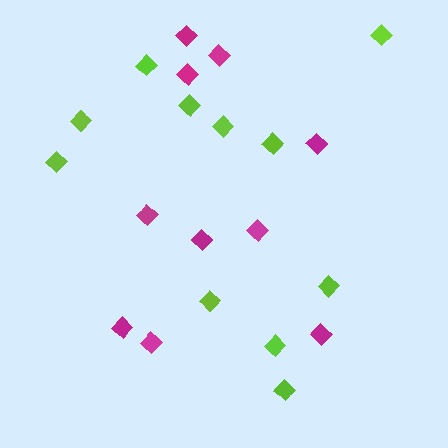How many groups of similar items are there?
There are 2 groups: one group of magenta diamonds (10) and one group of lime diamonds (11).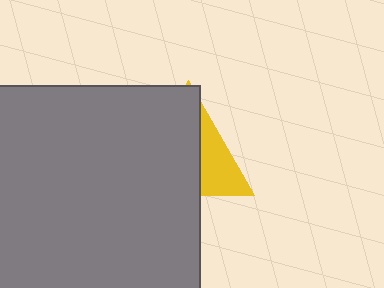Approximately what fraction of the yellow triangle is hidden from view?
Roughly 68% of the yellow triangle is hidden behind the gray rectangle.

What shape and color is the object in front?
The object in front is a gray rectangle.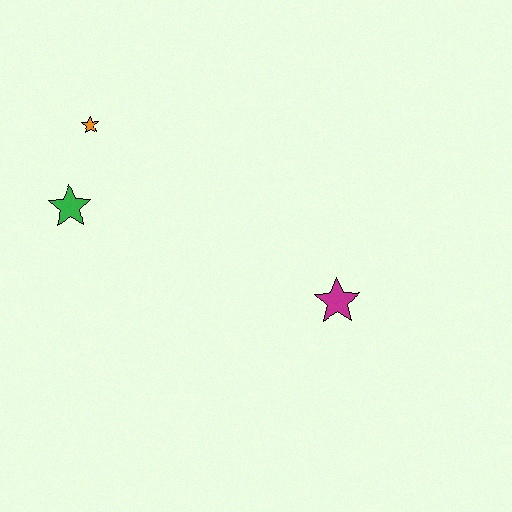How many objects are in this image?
There are 3 objects.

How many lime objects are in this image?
There are no lime objects.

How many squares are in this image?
There are no squares.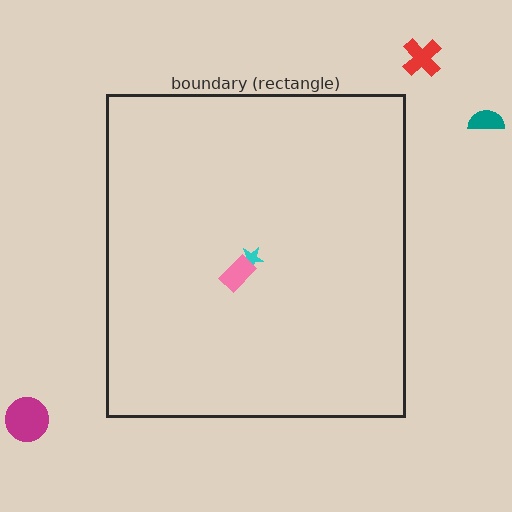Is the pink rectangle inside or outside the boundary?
Inside.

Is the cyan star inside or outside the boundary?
Inside.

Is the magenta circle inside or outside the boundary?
Outside.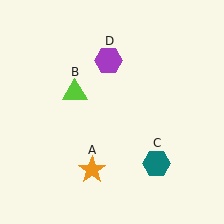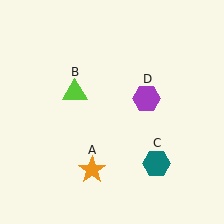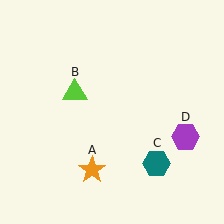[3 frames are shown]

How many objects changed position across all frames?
1 object changed position: purple hexagon (object D).